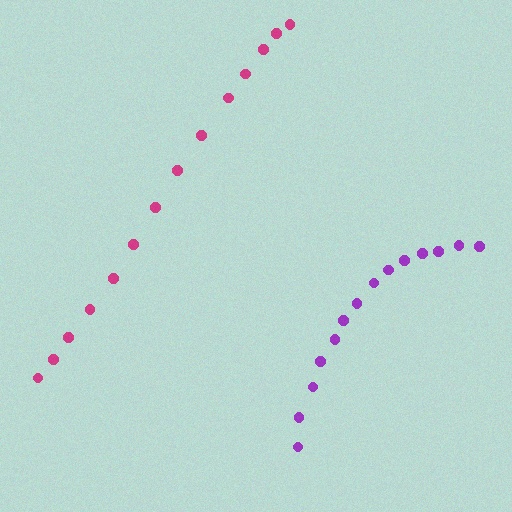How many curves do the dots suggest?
There are 2 distinct paths.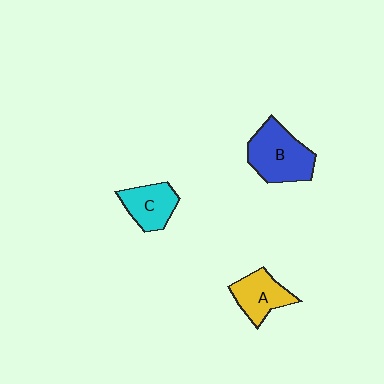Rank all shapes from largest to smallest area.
From largest to smallest: B (blue), A (yellow), C (cyan).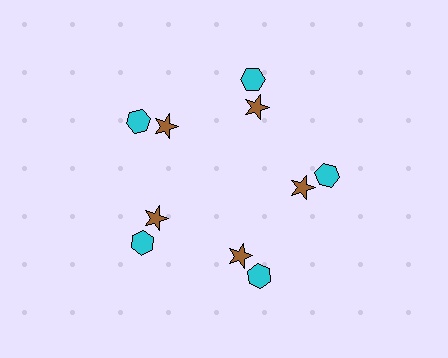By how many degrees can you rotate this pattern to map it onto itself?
The pattern maps onto itself every 72 degrees of rotation.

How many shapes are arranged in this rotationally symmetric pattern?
There are 10 shapes, arranged in 5 groups of 2.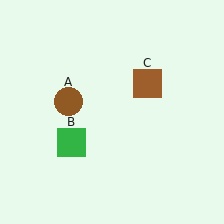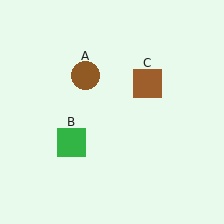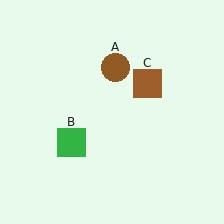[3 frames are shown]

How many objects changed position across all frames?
1 object changed position: brown circle (object A).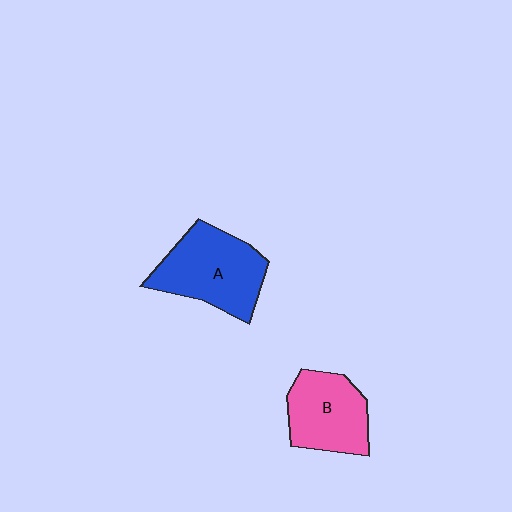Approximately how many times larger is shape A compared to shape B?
Approximately 1.2 times.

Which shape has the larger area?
Shape A (blue).